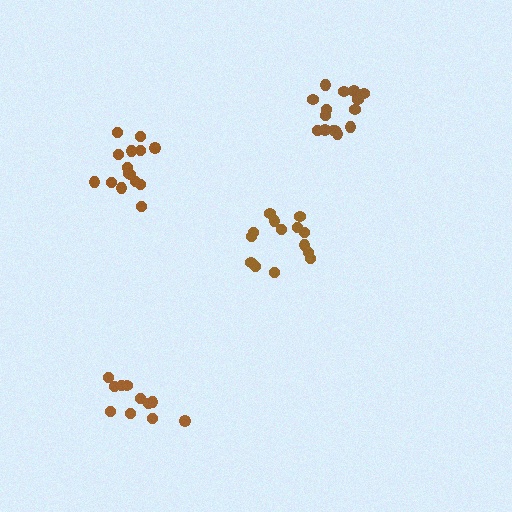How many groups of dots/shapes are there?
There are 4 groups.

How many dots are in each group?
Group 1: 14 dots, Group 2: 11 dots, Group 3: 15 dots, Group 4: 15 dots (55 total).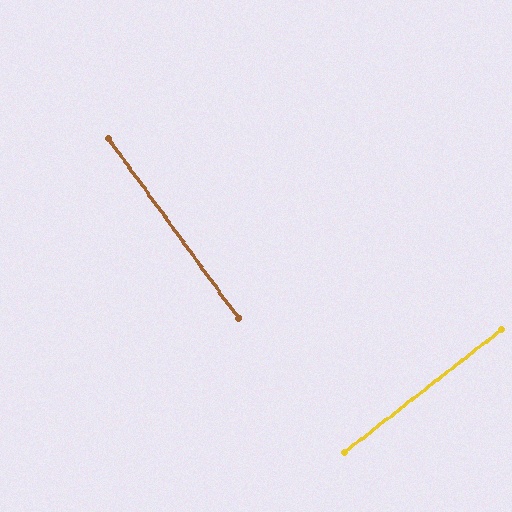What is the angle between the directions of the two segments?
Approximately 88 degrees.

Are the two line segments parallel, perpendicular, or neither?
Perpendicular — they meet at approximately 88°.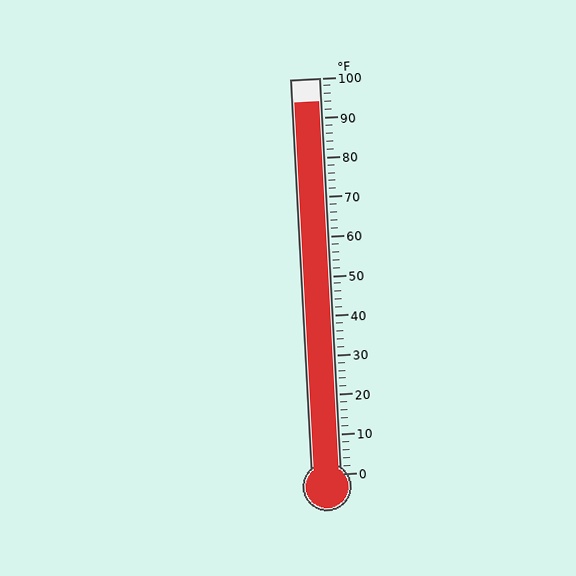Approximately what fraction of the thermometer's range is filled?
The thermometer is filled to approximately 95% of its range.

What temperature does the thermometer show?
The thermometer shows approximately 94°F.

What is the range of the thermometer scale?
The thermometer scale ranges from 0°F to 100°F.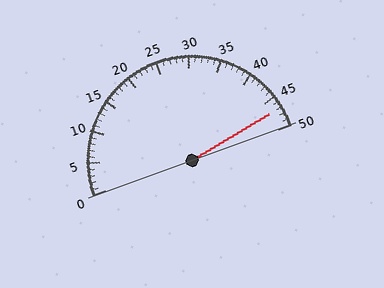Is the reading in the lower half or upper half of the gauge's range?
The reading is in the upper half of the range (0 to 50).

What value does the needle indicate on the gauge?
The needle indicates approximately 47.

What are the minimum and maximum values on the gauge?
The gauge ranges from 0 to 50.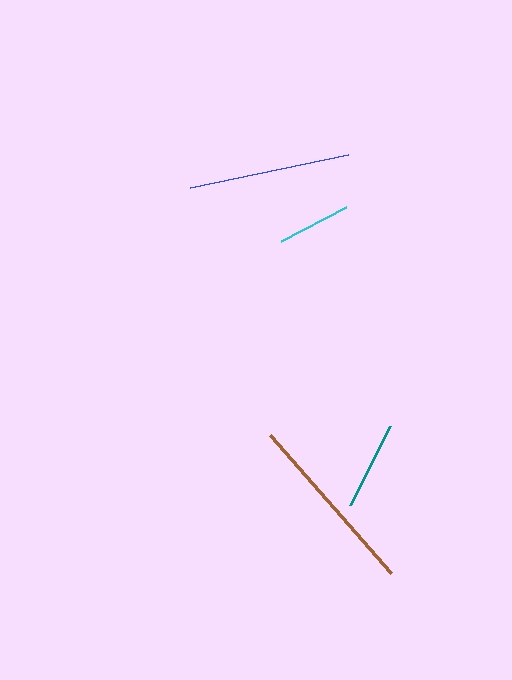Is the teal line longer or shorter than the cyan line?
The teal line is longer than the cyan line.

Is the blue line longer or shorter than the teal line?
The blue line is longer than the teal line.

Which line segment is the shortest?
The cyan line is the shortest at approximately 74 pixels.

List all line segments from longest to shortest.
From longest to shortest: brown, blue, teal, cyan.